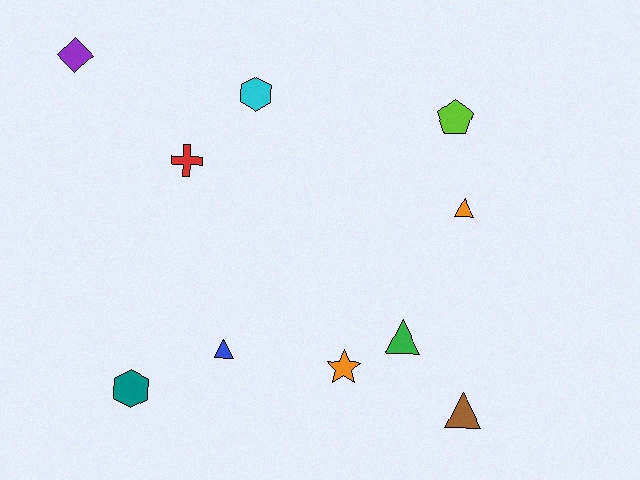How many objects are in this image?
There are 10 objects.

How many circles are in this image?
There are no circles.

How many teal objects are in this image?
There is 1 teal object.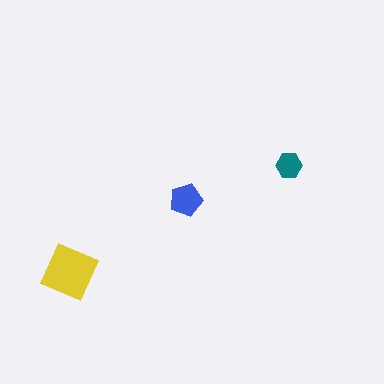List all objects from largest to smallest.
The yellow diamond, the blue pentagon, the teal hexagon.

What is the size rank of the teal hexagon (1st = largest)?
3rd.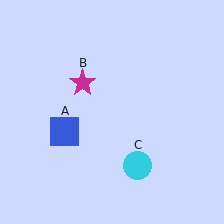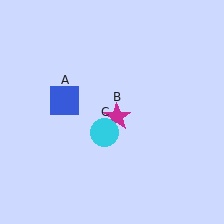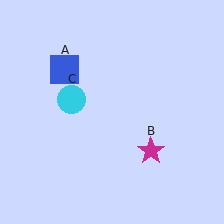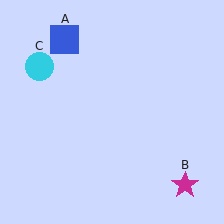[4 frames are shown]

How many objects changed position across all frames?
3 objects changed position: blue square (object A), magenta star (object B), cyan circle (object C).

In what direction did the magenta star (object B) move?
The magenta star (object B) moved down and to the right.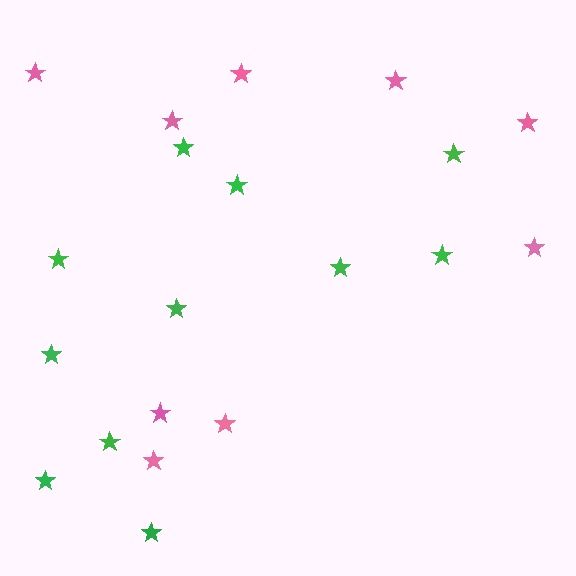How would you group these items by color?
There are 2 groups: one group of pink stars (9) and one group of green stars (11).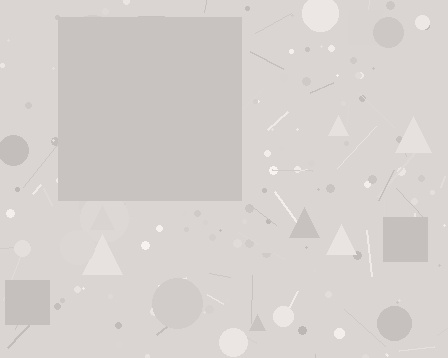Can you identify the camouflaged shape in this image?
The camouflaged shape is a square.